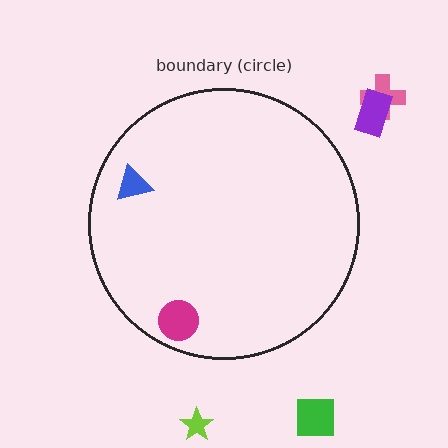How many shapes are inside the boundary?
2 inside, 4 outside.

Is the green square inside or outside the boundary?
Outside.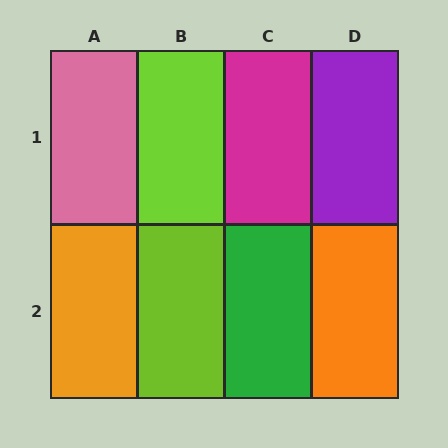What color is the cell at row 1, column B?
Lime.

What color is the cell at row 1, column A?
Pink.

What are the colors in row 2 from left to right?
Orange, lime, green, orange.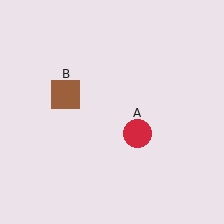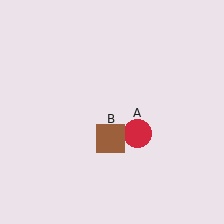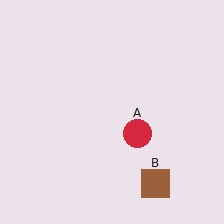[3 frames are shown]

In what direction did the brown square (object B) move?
The brown square (object B) moved down and to the right.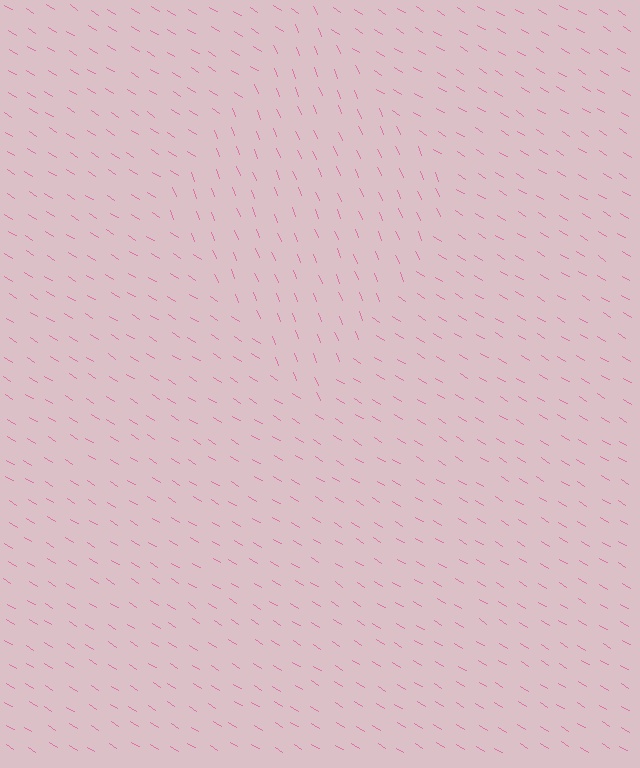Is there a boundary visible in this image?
Yes, there is a texture boundary formed by a change in line orientation.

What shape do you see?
I see a diamond.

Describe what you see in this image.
The image is filled with small pink line segments. A diamond region in the image has lines oriented differently from the surrounding lines, creating a visible texture boundary.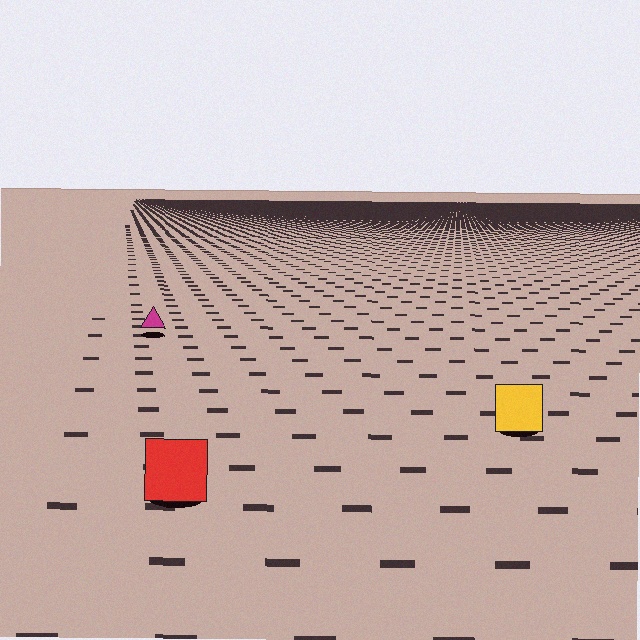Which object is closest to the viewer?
The red square is closest. The texture marks near it are larger and more spread out.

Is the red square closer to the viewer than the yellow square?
Yes. The red square is closer — you can tell from the texture gradient: the ground texture is coarser near it.